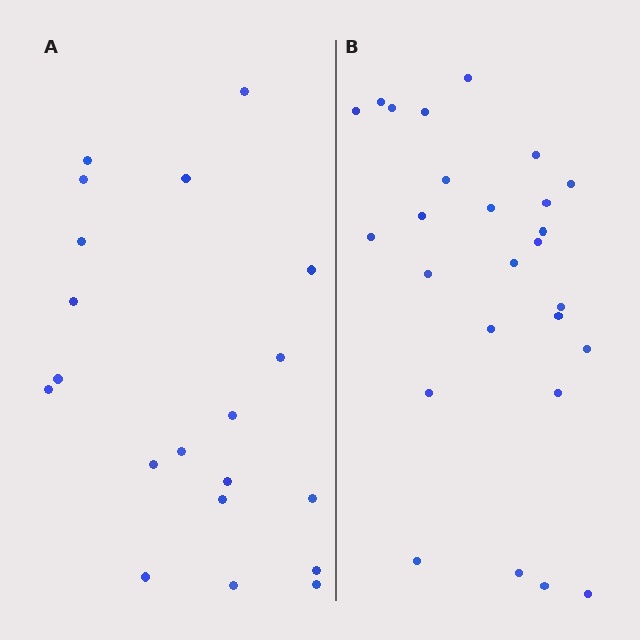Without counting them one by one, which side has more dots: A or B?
Region B (the right region) has more dots.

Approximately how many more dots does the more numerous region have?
Region B has about 6 more dots than region A.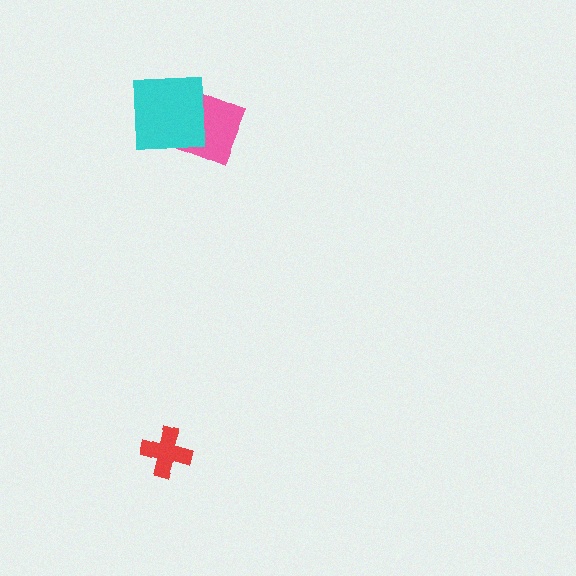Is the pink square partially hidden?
Yes, it is partially covered by another shape.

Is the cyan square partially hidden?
No, no other shape covers it.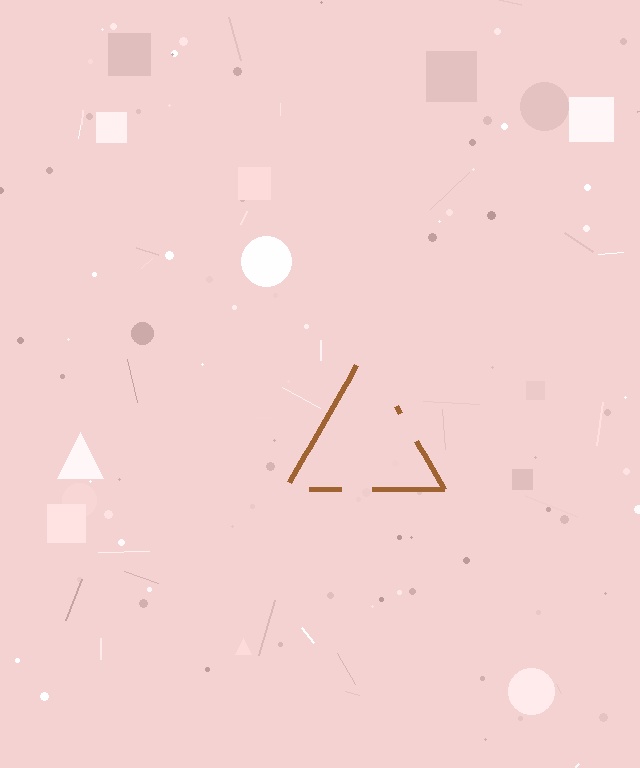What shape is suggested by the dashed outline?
The dashed outline suggests a triangle.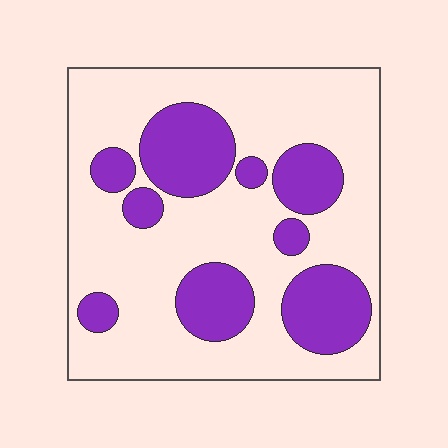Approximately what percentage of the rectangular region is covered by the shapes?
Approximately 30%.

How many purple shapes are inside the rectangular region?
9.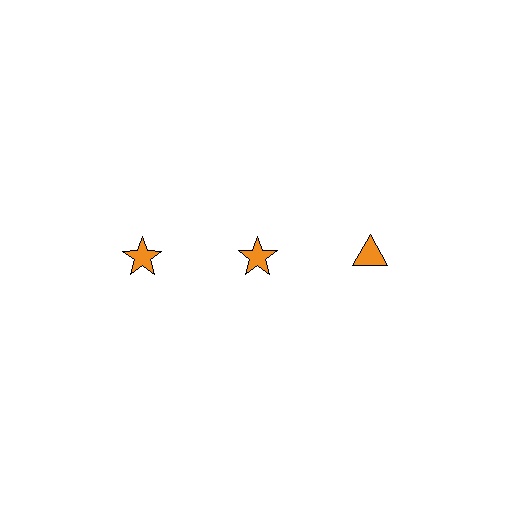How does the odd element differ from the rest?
It has a different shape: triangle instead of star.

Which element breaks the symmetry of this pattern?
The orange triangle in the top row, center column breaks the symmetry. All other shapes are orange stars.